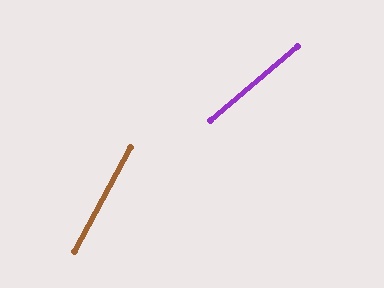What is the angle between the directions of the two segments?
Approximately 21 degrees.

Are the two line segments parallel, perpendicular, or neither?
Neither parallel nor perpendicular — they differ by about 21°.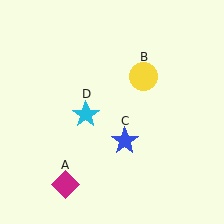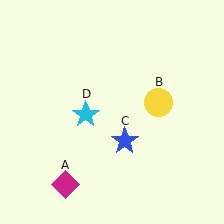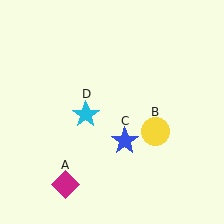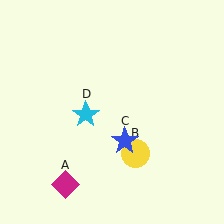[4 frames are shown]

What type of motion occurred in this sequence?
The yellow circle (object B) rotated clockwise around the center of the scene.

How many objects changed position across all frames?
1 object changed position: yellow circle (object B).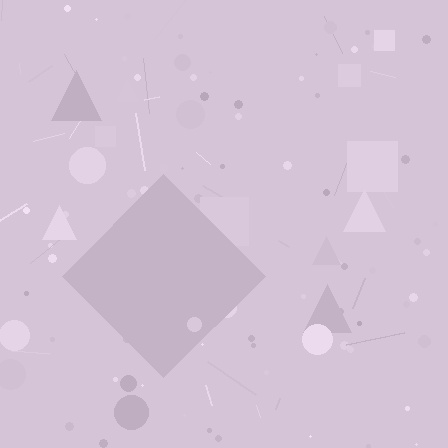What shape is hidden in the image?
A diamond is hidden in the image.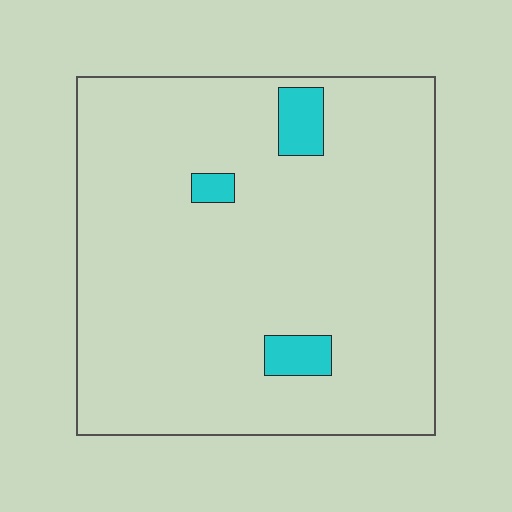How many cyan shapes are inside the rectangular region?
3.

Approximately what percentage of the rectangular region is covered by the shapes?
Approximately 5%.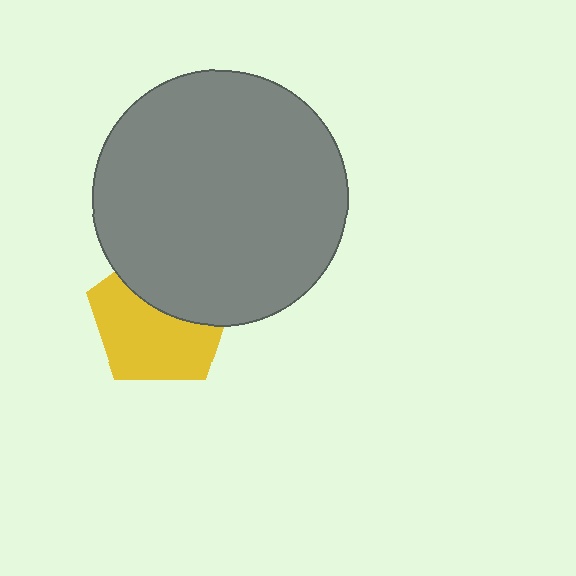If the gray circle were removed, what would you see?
You would see the complete yellow pentagon.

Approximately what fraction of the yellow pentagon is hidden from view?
Roughly 40% of the yellow pentagon is hidden behind the gray circle.